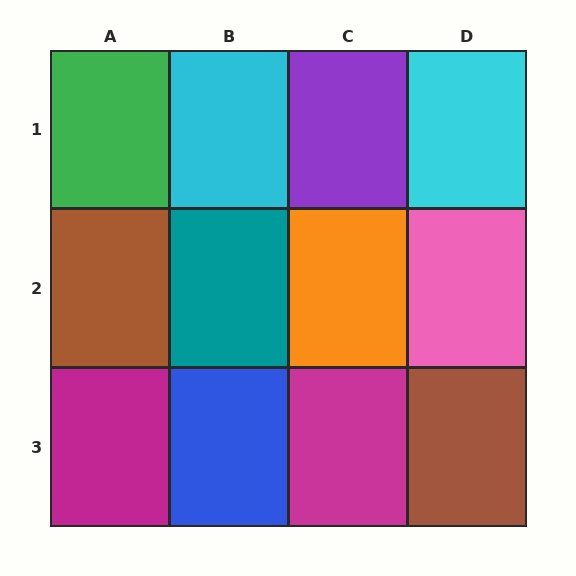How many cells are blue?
1 cell is blue.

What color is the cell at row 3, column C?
Magenta.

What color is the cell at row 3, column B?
Blue.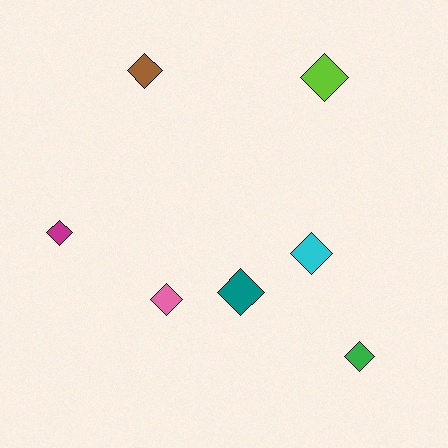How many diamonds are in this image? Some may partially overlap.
There are 7 diamonds.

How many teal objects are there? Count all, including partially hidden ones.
There is 1 teal object.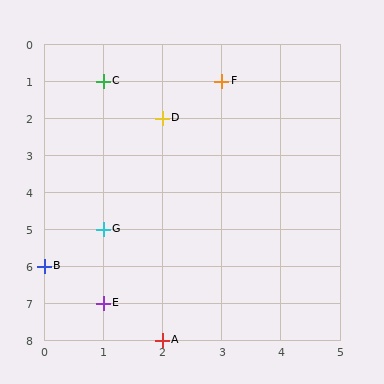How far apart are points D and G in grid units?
Points D and G are 1 column and 3 rows apart (about 3.2 grid units diagonally).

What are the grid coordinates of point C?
Point C is at grid coordinates (1, 1).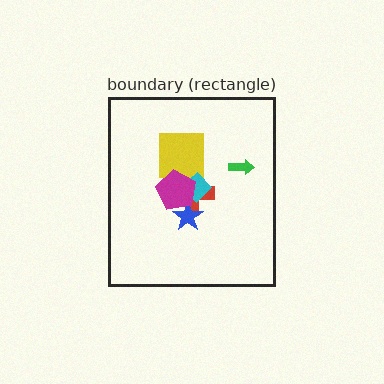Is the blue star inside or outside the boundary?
Inside.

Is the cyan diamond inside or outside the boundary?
Inside.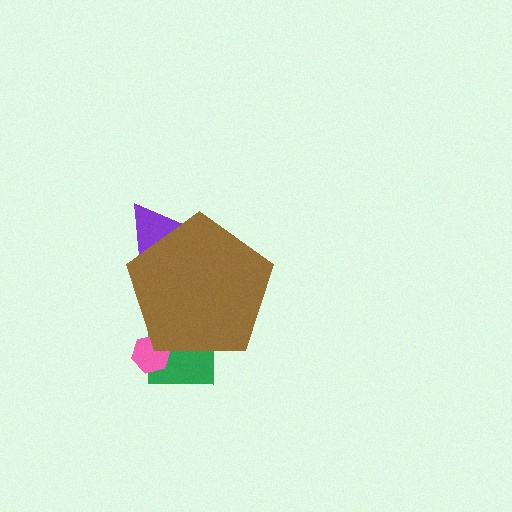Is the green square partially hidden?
Yes, the green square is partially hidden behind the brown pentagon.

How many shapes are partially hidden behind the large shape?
3 shapes are partially hidden.